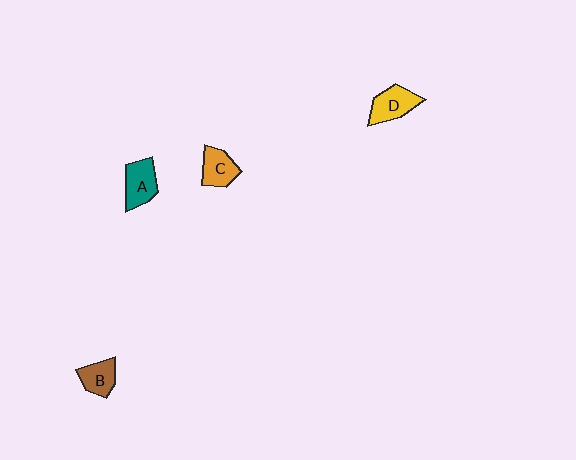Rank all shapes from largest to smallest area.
From largest to smallest: A (teal), D (yellow), C (orange), B (brown).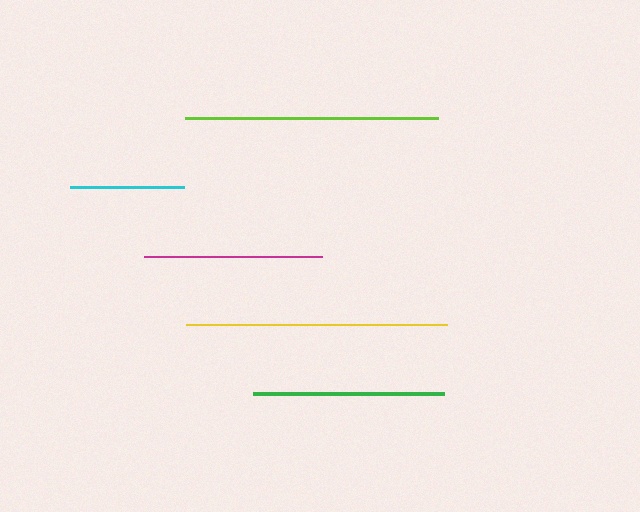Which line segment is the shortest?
The cyan line is the shortest at approximately 113 pixels.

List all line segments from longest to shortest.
From longest to shortest: yellow, lime, green, magenta, cyan.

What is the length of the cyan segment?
The cyan segment is approximately 113 pixels long.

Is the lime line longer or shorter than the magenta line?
The lime line is longer than the magenta line.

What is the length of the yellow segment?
The yellow segment is approximately 261 pixels long.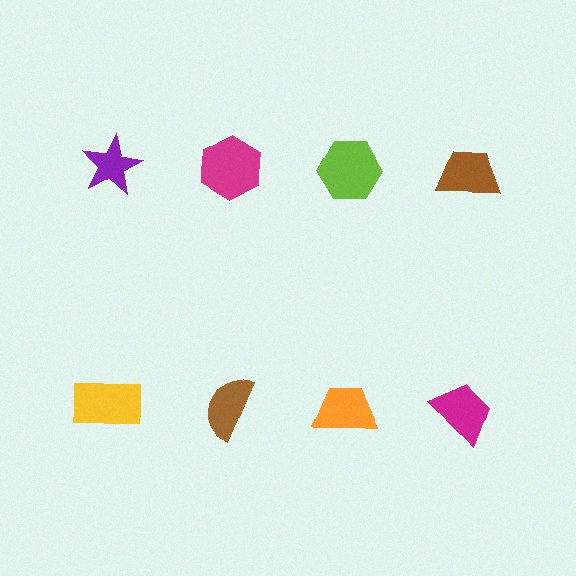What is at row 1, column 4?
A brown trapezoid.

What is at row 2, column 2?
A brown semicircle.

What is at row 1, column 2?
A magenta hexagon.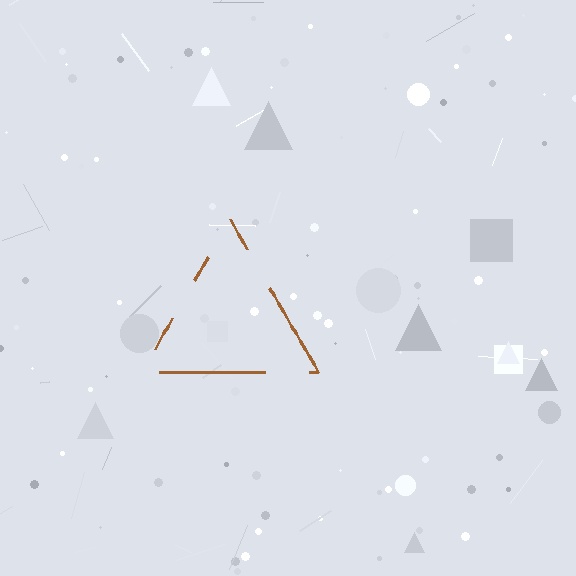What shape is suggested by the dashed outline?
The dashed outline suggests a triangle.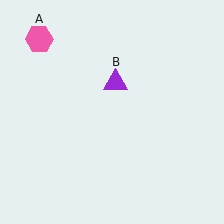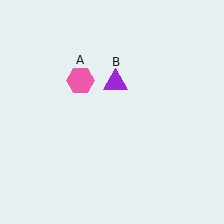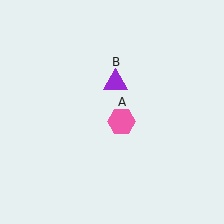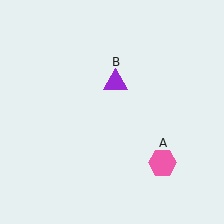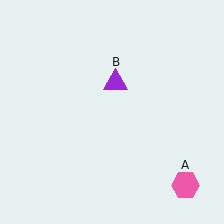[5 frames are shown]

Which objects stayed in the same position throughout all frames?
Purple triangle (object B) remained stationary.